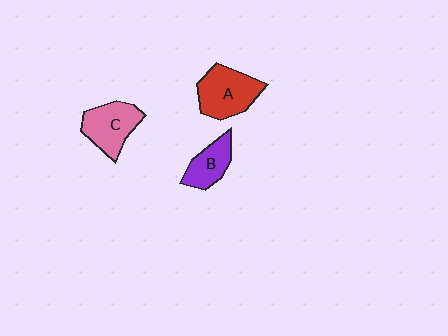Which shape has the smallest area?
Shape B (purple).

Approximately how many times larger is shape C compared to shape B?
Approximately 1.3 times.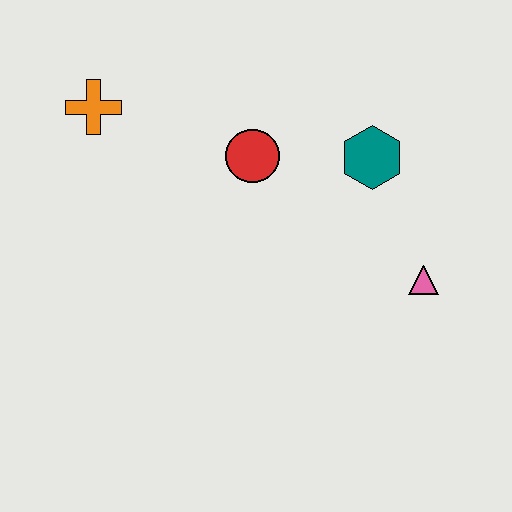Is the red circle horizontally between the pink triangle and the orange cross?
Yes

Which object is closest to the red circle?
The teal hexagon is closest to the red circle.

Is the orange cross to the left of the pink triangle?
Yes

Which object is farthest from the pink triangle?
The orange cross is farthest from the pink triangle.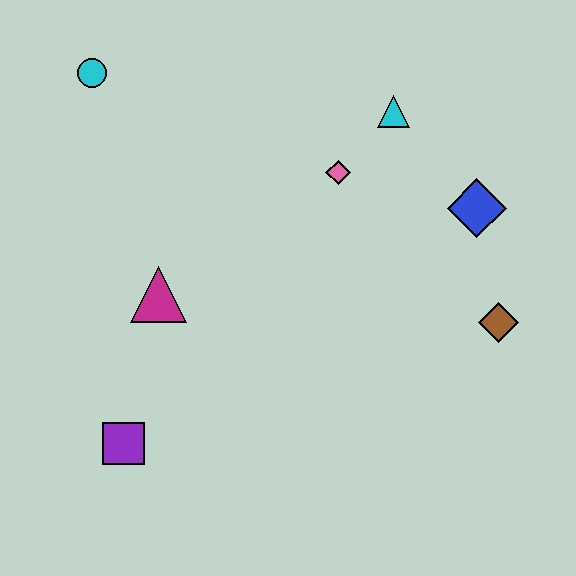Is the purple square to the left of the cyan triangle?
Yes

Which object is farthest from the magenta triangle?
The brown diamond is farthest from the magenta triangle.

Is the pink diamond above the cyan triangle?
No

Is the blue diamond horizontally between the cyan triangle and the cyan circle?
No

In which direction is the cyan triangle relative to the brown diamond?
The cyan triangle is above the brown diamond.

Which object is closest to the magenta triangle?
The purple square is closest to the magenta triangle.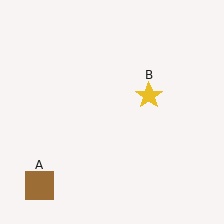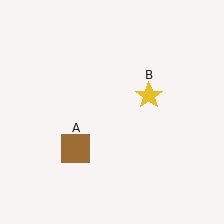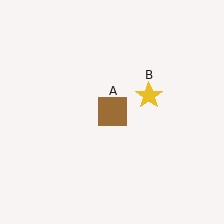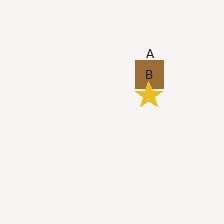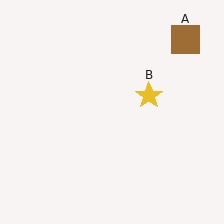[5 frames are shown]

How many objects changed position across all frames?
1 object changed position: brown square (object A).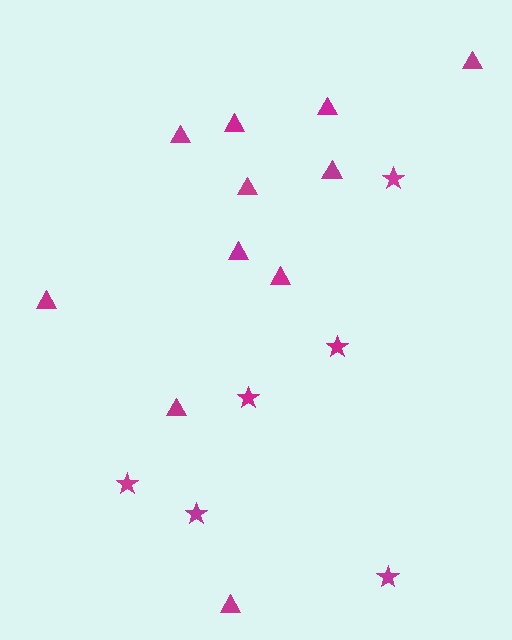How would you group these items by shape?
There are 2 groups: one group of stars (6) and one group of triangles (11).